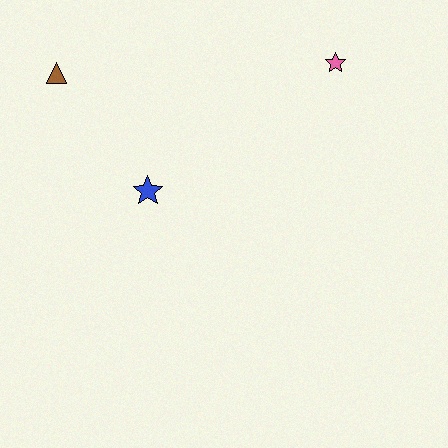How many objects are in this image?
There are 3 objects.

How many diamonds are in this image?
There are no diamonds.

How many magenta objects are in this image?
There are no magenta objects.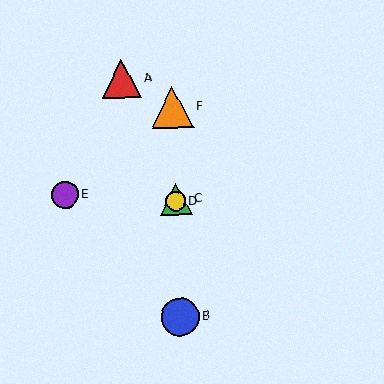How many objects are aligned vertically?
4 objects (B, C, D, F) are aligned vertically.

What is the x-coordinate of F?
Object F is at x≈172.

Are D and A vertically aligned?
No, D is at x≈176 and A is at x≈122.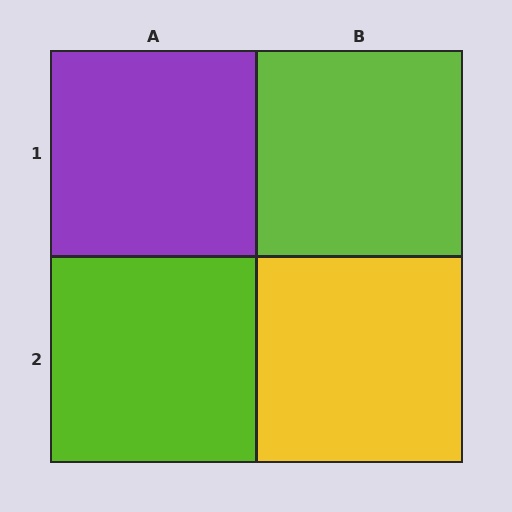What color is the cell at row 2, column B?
Yellow.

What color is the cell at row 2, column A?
Lime.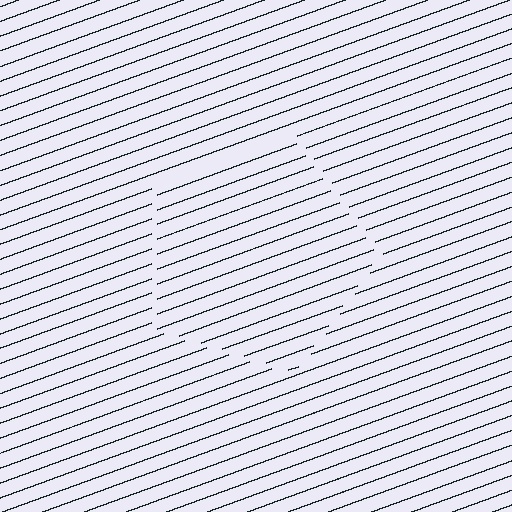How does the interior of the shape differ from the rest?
The interior of the shape contains the same grating, shifted by half a period — the contour is defined by the phase discontinuity where line-ends from the inner and outer gratings abut.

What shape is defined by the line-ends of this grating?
An illusory pentagon. The interior of the shape contains the same grating, shifted by half a period — the contour is defined by the phase discontinuity where line-ends from the inner and outer gratings abut.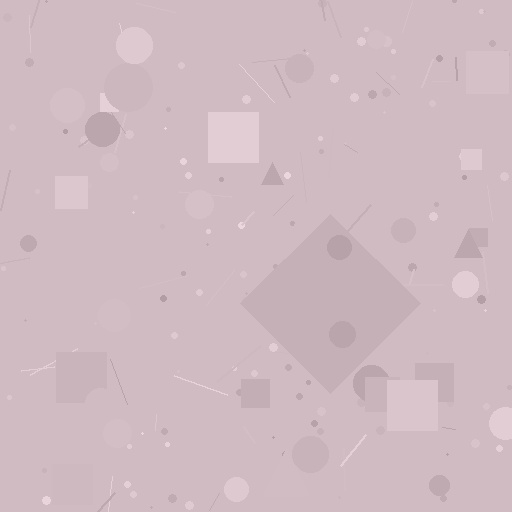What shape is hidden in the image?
A diamond is hidden in the image.